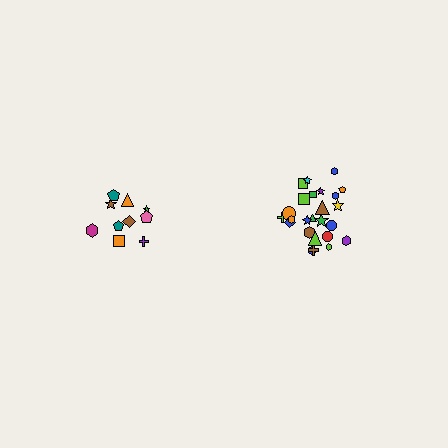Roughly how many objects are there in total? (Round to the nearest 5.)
Roughly 35 objects in total.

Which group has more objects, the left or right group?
The right group.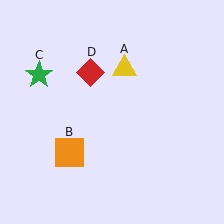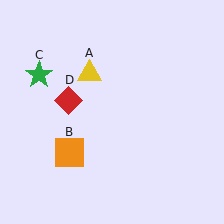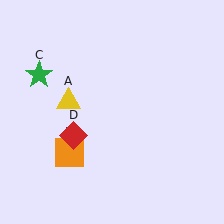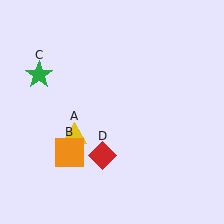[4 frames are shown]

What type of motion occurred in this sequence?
The yellow triangle (object A), red diamond (object D) rotated counterclockwise around the center of the scene.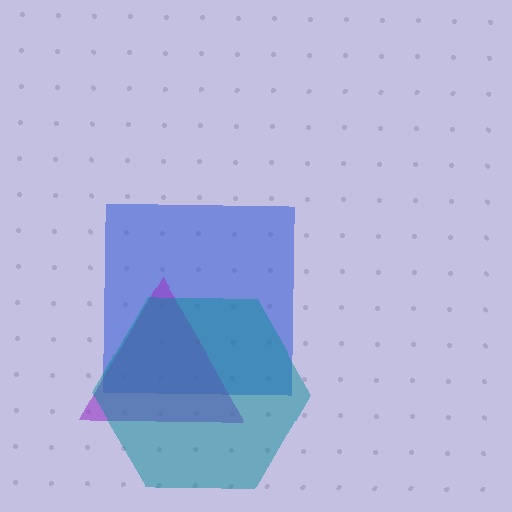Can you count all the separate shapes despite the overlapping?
Yes, there are 3 separate shapes.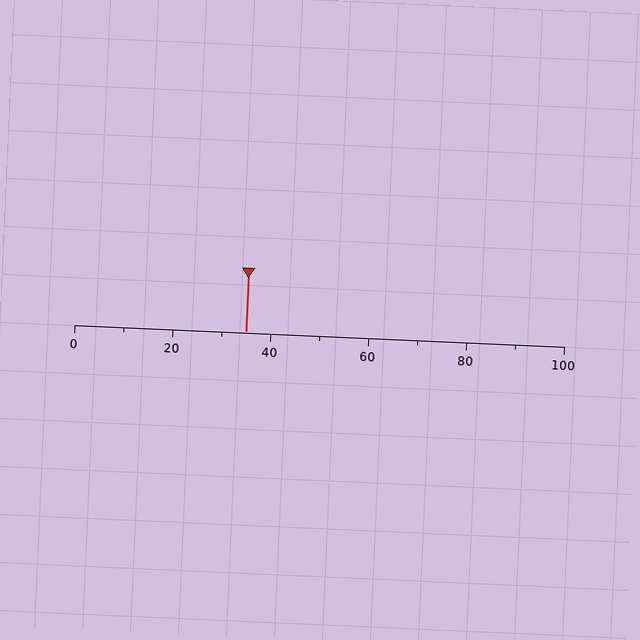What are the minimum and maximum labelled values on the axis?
The axis runs from 0 to 100.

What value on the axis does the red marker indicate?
The marker indicates approximately 35.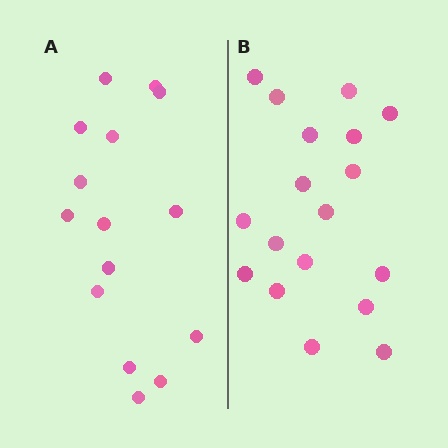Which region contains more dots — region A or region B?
Region B (the right region) has more dots.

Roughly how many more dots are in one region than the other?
Region B has just a few more — roughly 2 or 3 more dots than region A.